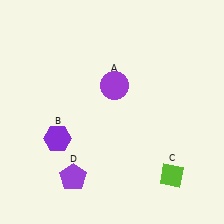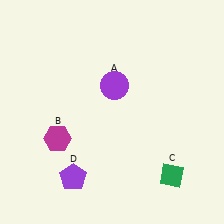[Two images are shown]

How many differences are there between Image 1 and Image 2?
There are 2 differences between the two images.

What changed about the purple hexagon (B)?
In Image 1, B is purple. In Image 2, it changed to magenta.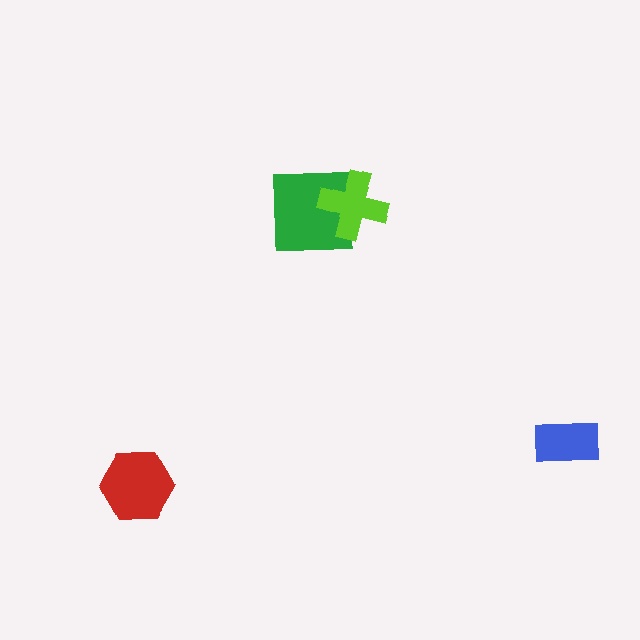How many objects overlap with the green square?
1 object overlaps with the green square.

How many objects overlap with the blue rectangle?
0 objects overlap with the blue rectangle.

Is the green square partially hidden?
Yes, it is partially covered by another shape.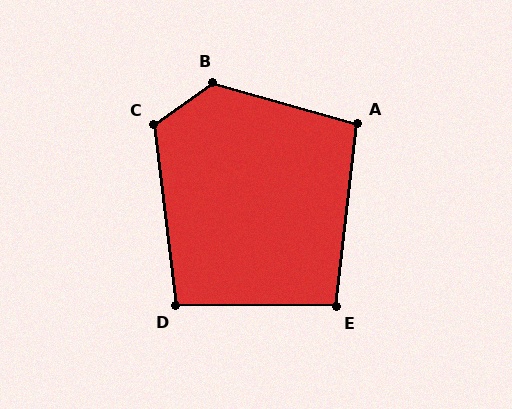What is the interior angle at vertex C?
Approximately 119 degrees (obtuse).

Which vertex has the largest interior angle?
B, at approximately 128 degrees.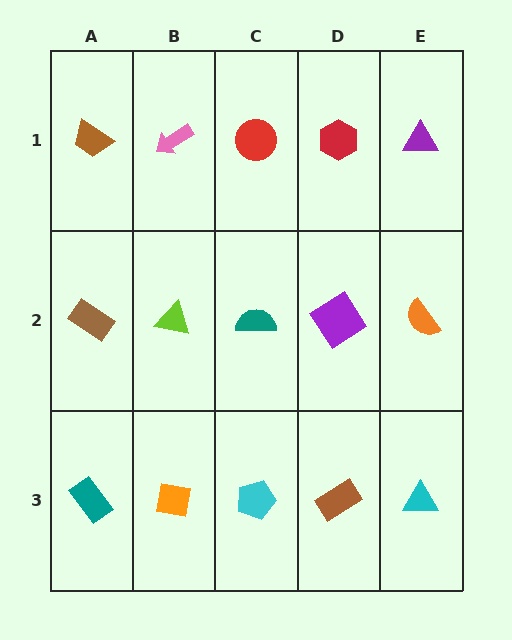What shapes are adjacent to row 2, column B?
A pink arrow (row 1, column B), an orange square (row 3, column B), a brown rectangle (row 2, column A), a teal semicircle (row 2, column C).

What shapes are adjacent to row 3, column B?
A lime triangle (row 2, column B), a teal rectangle (row 3, column A), a cyan pentagon (row 3, column C).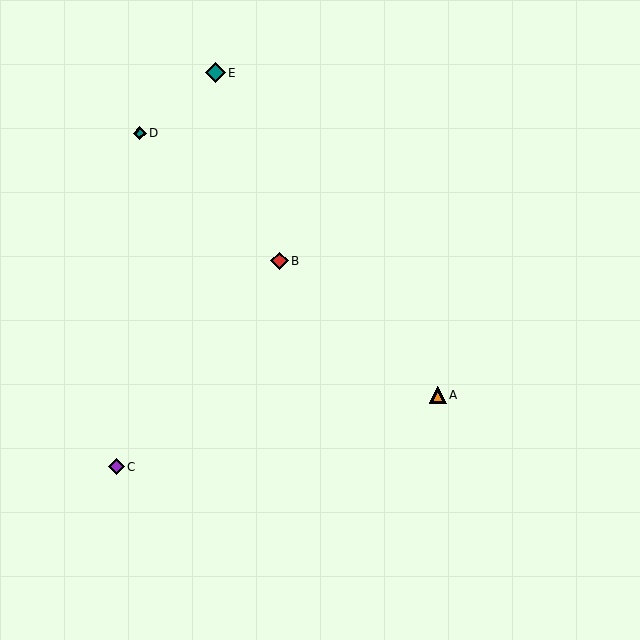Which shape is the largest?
The teal diamond (labeled E) is the largest.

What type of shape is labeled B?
Shape B is a red diamond.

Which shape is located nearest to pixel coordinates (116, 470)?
The purple diamond (labeled C) at (116, 467) is nearest to that location.